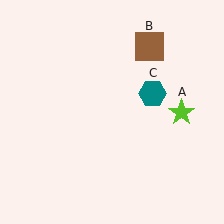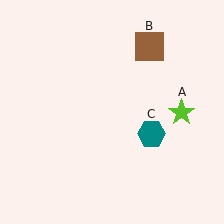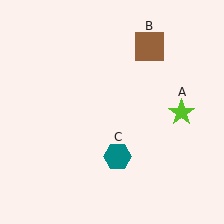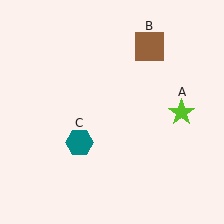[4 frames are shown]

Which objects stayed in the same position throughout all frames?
Lime star (object A) and brown square (object B) remained stationary.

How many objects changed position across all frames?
1 object changed position: teal hexagon (object C).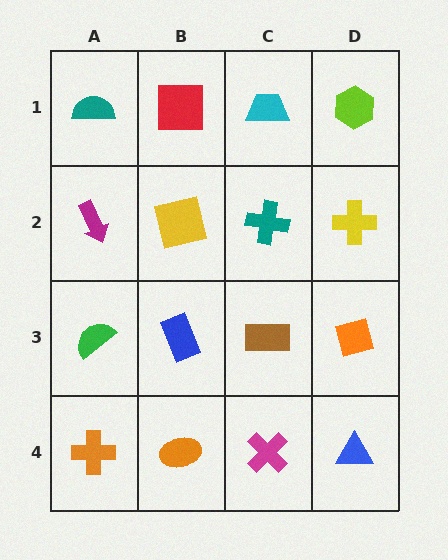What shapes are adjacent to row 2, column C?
A cyan trapezoid (row 1, column C), a brown rectangle (row 3, column C), a yellow square (row 2, column B), a yellow cross (row 2, column D).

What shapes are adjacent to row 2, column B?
A red square (row 1, column B), a blue rectangle (row 3, column B), a magenta arrow (row 2, column A), a teal cross (row 2, column C).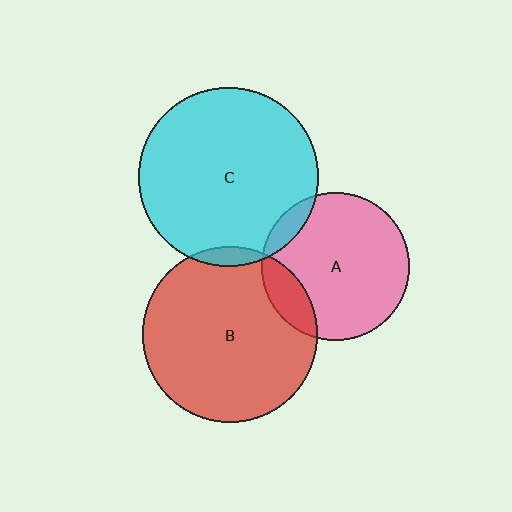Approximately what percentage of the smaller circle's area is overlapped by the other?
Approximately 15%.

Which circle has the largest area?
Circle C (cyan).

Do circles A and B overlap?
Yes.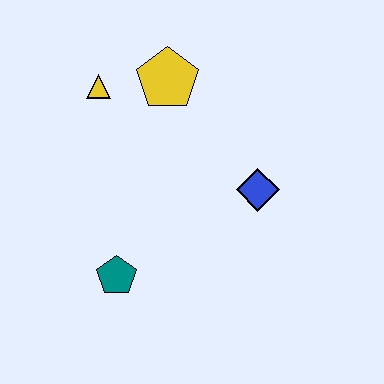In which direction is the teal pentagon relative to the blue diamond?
The teal pentagon is to the left of the blue diamond.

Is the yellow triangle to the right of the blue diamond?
No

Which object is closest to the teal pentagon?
The blue diamond is closest to the teal pentagon.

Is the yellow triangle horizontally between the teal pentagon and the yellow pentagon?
No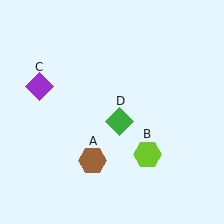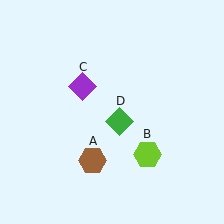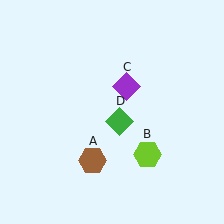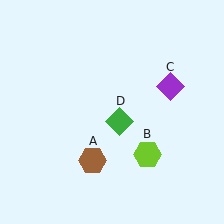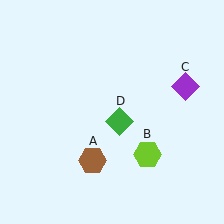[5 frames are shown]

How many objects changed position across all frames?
1 object changed position: purple diamond (object C).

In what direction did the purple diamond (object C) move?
The purple diamond (object C) moved right.